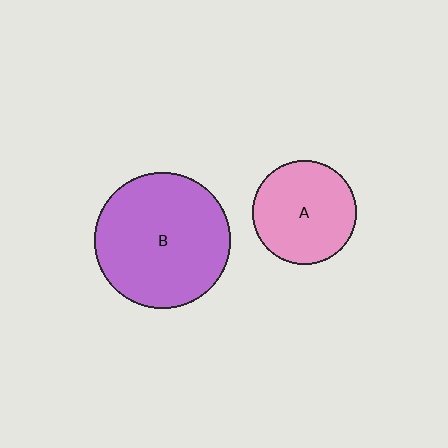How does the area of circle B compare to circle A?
Approximately 1.7 times.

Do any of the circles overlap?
No, none of the circles overlap.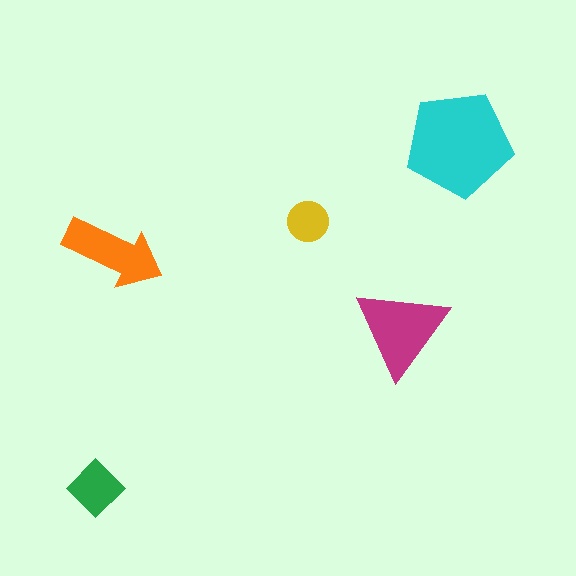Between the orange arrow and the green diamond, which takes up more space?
The orange arrow.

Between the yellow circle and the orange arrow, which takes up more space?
The orange arrow.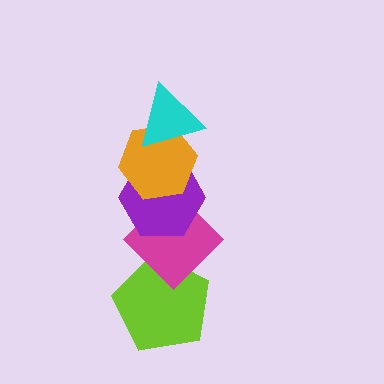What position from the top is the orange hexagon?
The orange hexagon is 2nd from the top.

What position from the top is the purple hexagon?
The purple hexagon is 3rd from the top.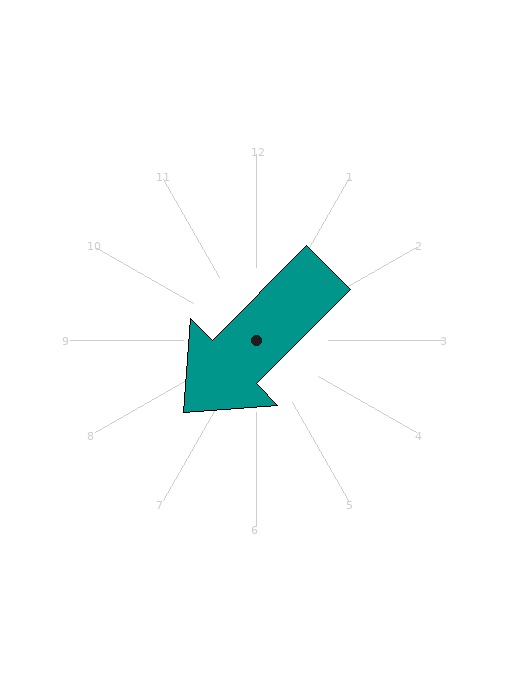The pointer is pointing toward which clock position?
Roughly 7 o'clock.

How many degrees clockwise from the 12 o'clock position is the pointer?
Approximately 225 degrees.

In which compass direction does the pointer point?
Southwest.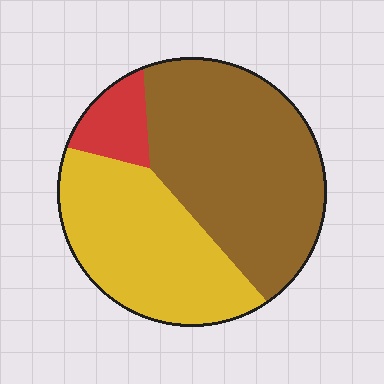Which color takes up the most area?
Brown, at roughly 50%.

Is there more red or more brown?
Brown.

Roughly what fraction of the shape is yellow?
Yellow takes up about three eighths (3/8) of the shape.